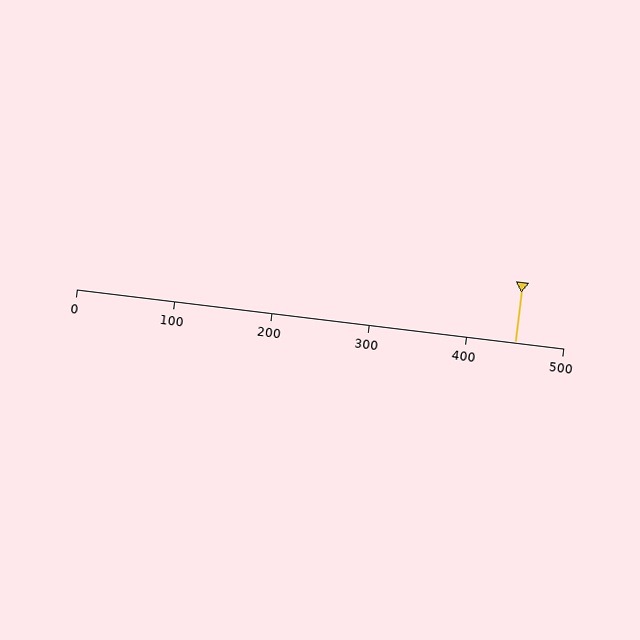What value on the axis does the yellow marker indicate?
The marker indicates approximately 450.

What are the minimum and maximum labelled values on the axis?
The axis runs from 0 to 500.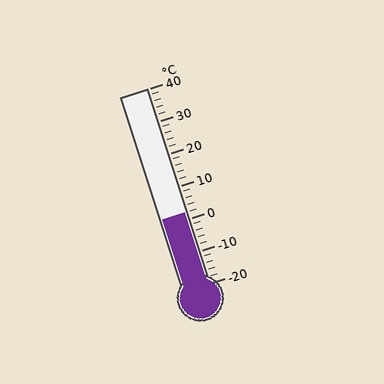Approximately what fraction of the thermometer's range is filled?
The thermometer is filled to approximately 35% of its range.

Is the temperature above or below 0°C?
The temperature is above 0°C.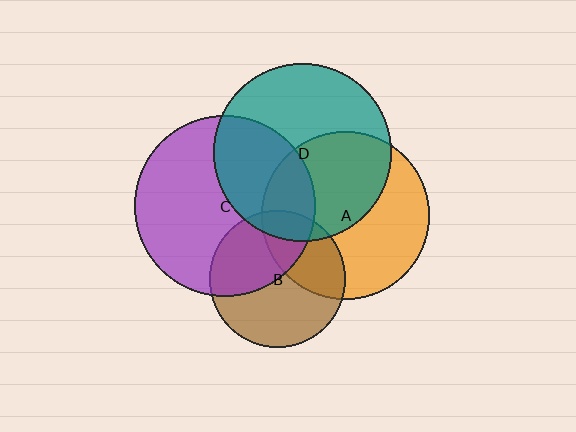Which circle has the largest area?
Circle C (purple).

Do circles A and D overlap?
Yes.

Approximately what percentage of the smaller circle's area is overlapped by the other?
Approximately 50%.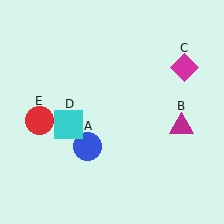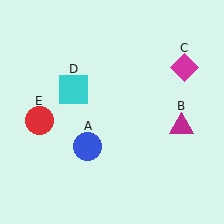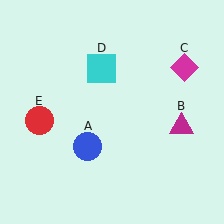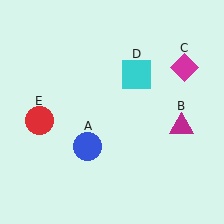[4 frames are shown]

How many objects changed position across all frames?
1 object changed position: cyan square (object D).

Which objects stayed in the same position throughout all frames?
Blue circle (object A) and magenta triangle (object B) and magenta diamond (object C) and red circle (object E) remained stationary.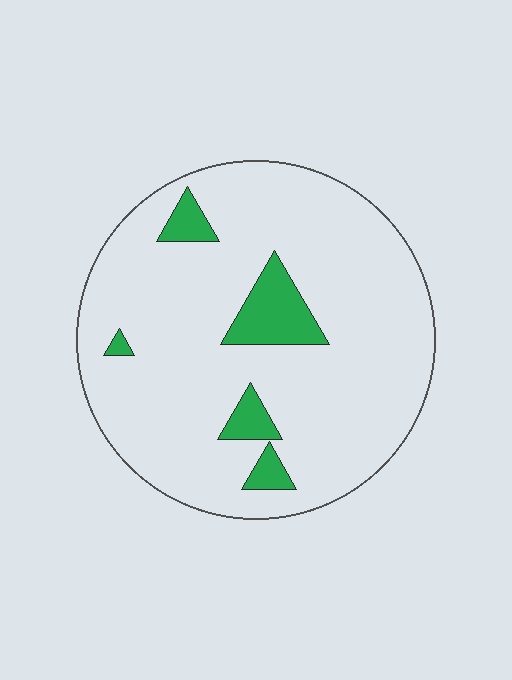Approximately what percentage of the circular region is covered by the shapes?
Approximately 10%.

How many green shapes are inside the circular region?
5.